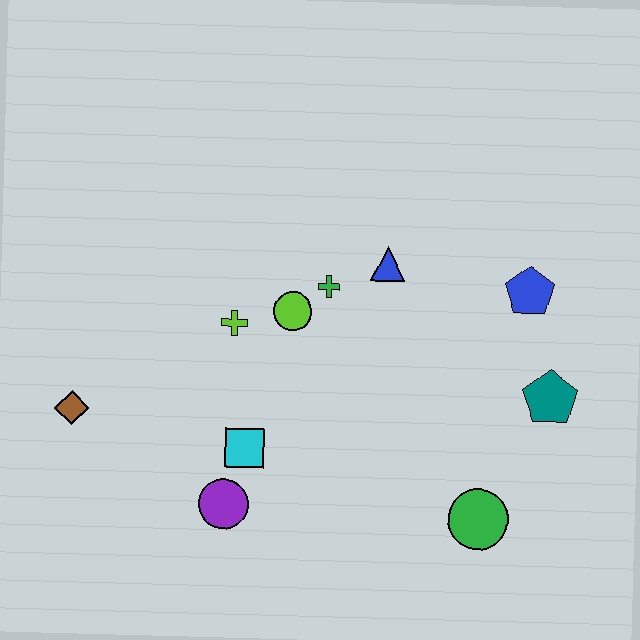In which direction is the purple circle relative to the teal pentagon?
The purple circle is to the left of the teal pentagon.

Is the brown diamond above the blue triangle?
No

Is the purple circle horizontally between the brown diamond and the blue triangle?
Yes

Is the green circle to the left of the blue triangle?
No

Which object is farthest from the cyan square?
The blue pentagon is farthest from the cyan square.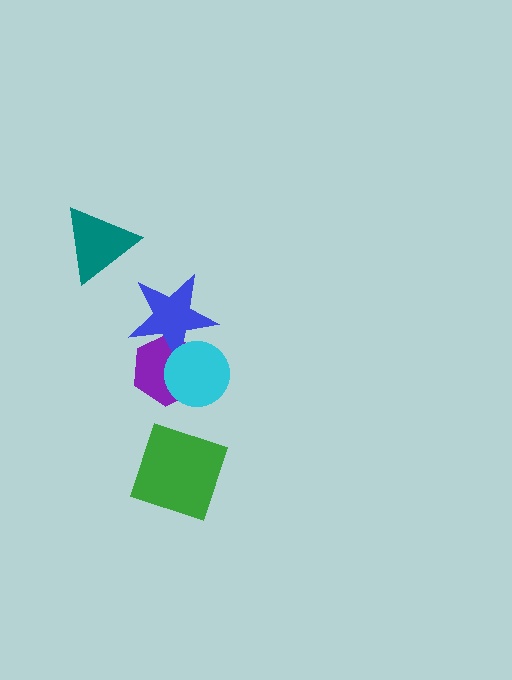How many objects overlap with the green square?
0 objects overlap with the green square.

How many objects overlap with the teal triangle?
0 objects overlap with the teal triangle.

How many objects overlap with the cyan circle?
2 objects overlap with the cyan circle.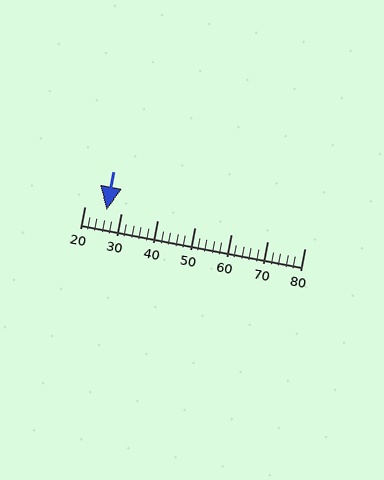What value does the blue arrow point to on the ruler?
The blue arrow points to approximately 26.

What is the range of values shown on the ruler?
The ruler shows values from 20 to 80.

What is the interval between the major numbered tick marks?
The major tick marks are spaced 10 units apart.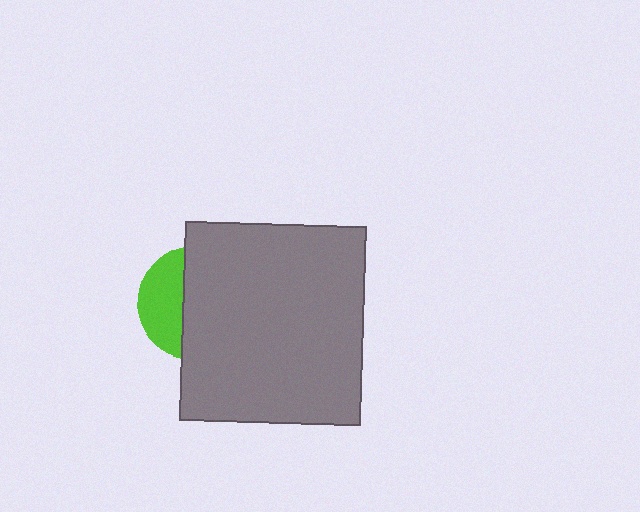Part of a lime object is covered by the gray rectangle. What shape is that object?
It is a circle.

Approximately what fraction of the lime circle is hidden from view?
Roughly 63% of the lime circle is hidden behind the gray rectangle.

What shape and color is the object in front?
The object in front is a gray rectangle.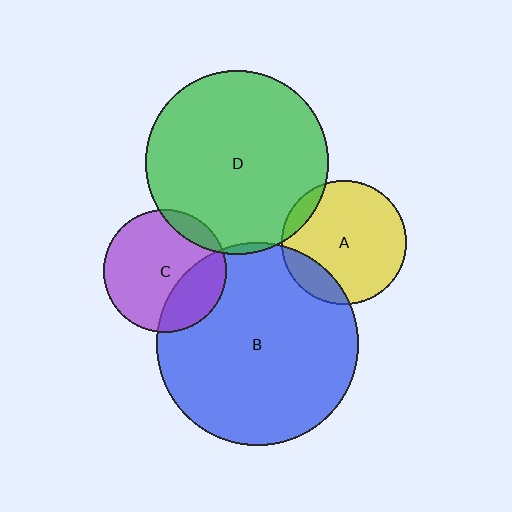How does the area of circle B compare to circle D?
Approximately 1.2 times.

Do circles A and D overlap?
Yes.